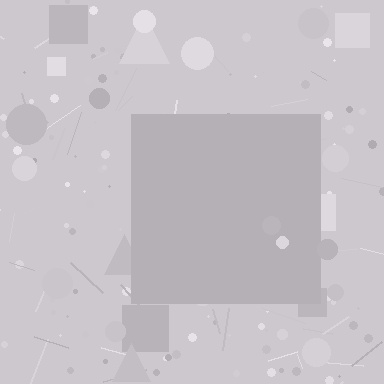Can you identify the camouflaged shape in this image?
The camouflaged shape is a square.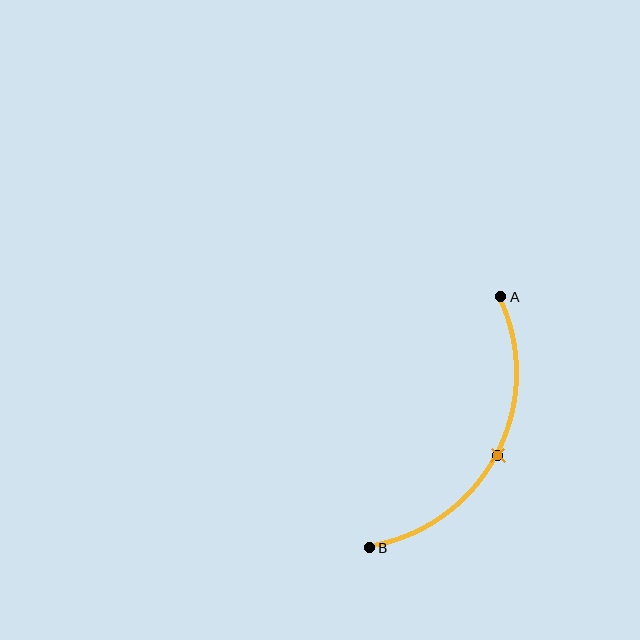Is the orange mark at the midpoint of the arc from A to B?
Yes. The orange mark lies on the arc at equal arc-length from both A and B — it is the arc midpoint.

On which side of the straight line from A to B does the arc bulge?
The arc bulges to the right of the straight line connecting A and B.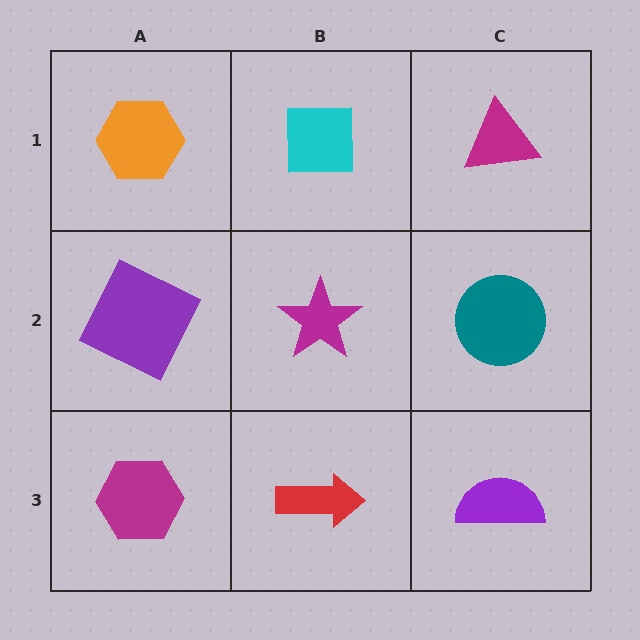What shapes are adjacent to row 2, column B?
A cyan square (row 1, column B), a red arrow (row 3, column B), a purple square (row 2, column A), a teal circle (row 2, column C).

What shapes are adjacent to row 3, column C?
A teal circle (row 2, column C), a red arrow (row 3, column B).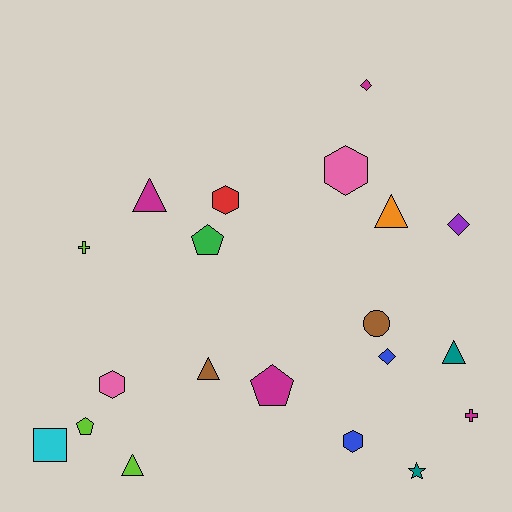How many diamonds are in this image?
There are 3 diamonds.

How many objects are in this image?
There are 20 objects.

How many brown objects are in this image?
There are 2 brown objects.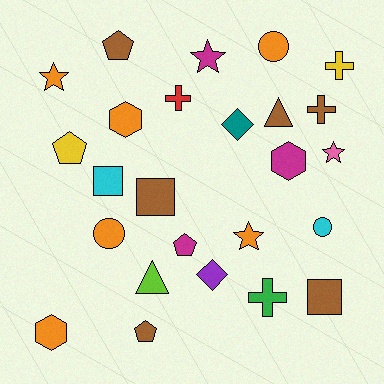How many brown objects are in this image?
There are 6 brown objects.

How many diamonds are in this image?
There are 2 diamonds.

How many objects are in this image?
There are 25 objects.